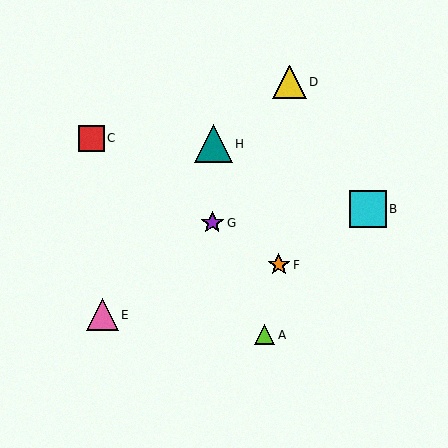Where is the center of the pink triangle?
The center of the pink triangle is at (102, 315).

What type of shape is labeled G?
Shape G is a purple star.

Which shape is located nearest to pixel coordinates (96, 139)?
The red square (labeled C) at (91, 138) is nearest to that location.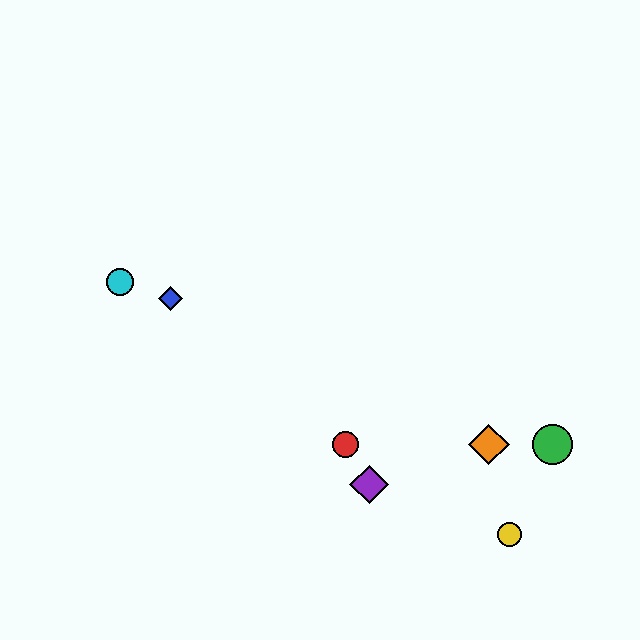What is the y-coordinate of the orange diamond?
The orange diamond is at y≈444.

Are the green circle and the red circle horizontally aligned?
Yes, both are at y≈444.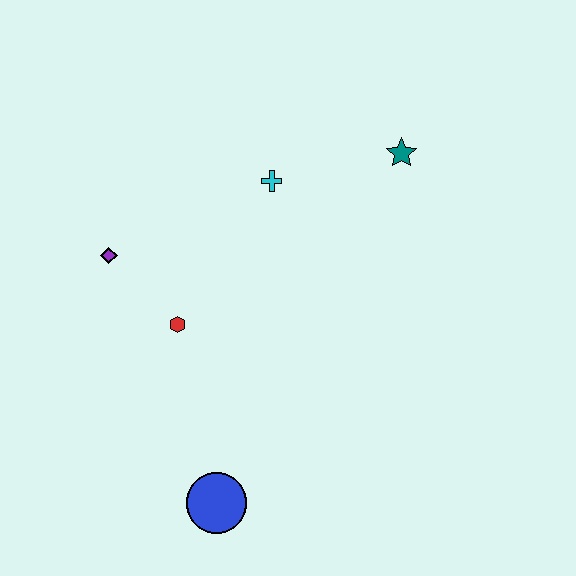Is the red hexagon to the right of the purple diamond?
Yes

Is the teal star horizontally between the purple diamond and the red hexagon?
No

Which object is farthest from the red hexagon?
The teal star is farthest from the red hexagon.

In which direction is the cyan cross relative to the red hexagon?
The cyan cross is above the red hexagon.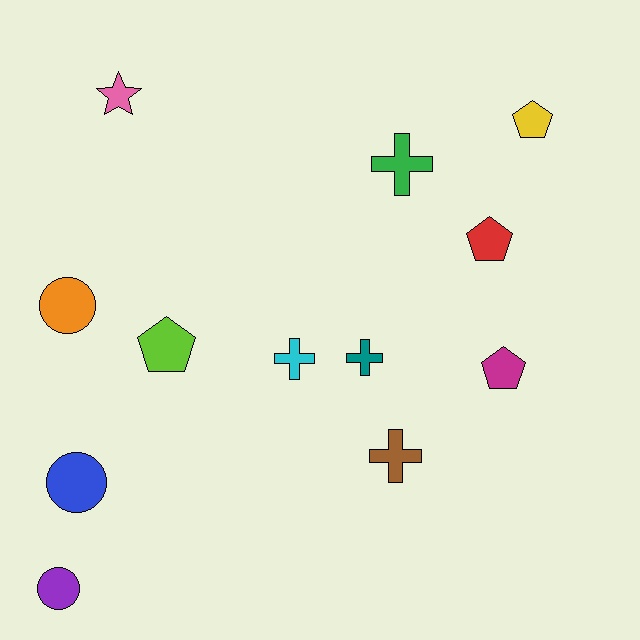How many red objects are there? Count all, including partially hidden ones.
There is 1 red object.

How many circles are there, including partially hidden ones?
There are 3 circles.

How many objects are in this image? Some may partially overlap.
There are 12 objects.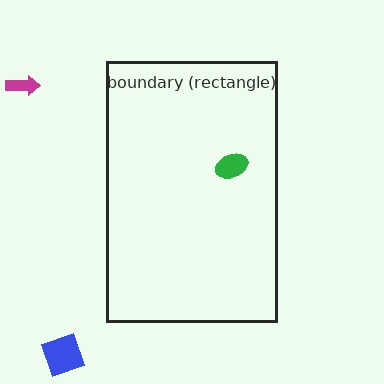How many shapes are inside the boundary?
1 inside, 2 outside.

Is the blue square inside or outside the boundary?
Outside.